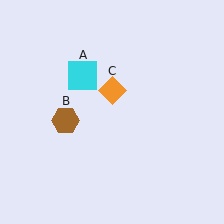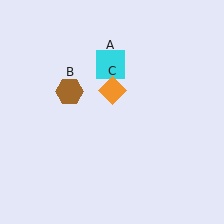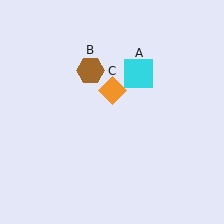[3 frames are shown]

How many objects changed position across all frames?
2 objects changed position: cyan square (object A), brown hexagon (object B).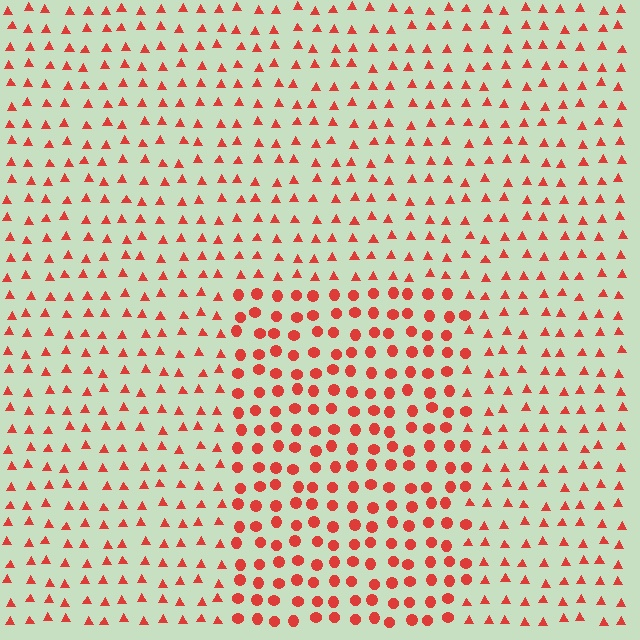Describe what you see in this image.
The image is filled with small red elements arranged in a uniform grid. A rectangle-shaped region contains circles, while the surrounding area contains triangles. The boundary is defined purely by the change in element shape.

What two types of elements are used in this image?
The image uses circles inside the rectangle region and triangles outside it.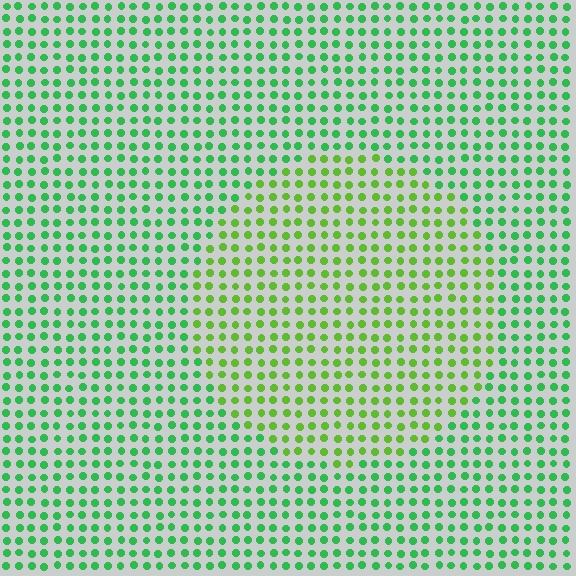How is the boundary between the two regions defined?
The boundary is defined purely by a slight shift in hue (about 34 degrees). Spacing, size, and orientation are identical on both sides.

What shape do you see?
I see a circle.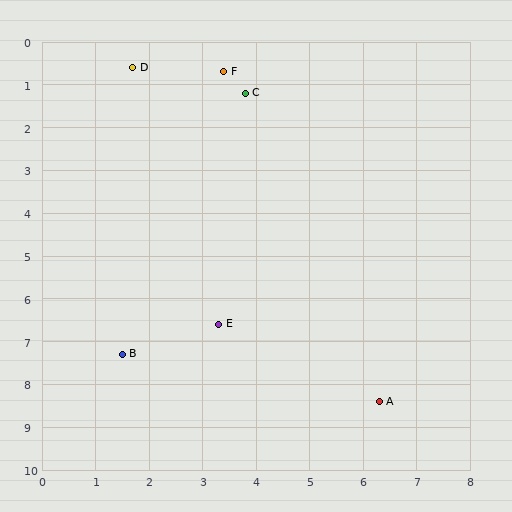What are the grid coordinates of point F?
Point F is at approximately (3.4, 0.7).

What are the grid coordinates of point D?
Point D is at approximately (1.7, 0.6).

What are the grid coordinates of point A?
Point A is at approximately (6.3, 8.4).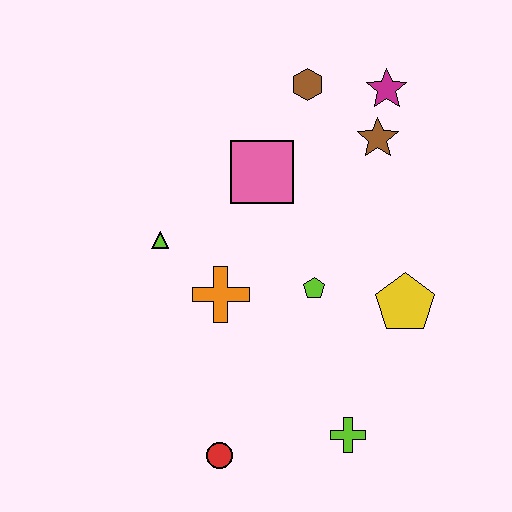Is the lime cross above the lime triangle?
No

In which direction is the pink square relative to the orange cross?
The pink square is above the orange cross.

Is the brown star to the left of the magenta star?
Yes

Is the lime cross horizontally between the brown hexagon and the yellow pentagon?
Yes